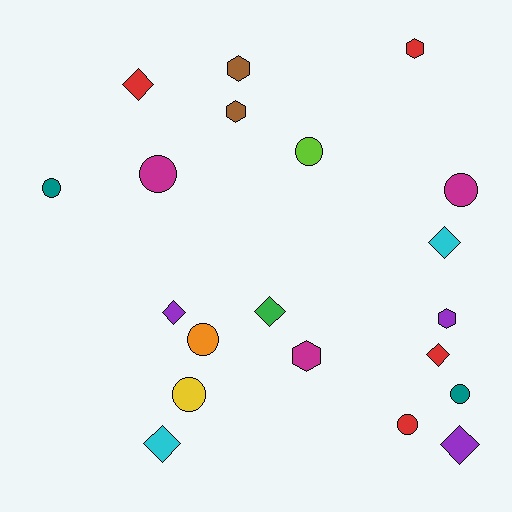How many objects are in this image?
There are 20 objects.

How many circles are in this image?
There are 8 circles.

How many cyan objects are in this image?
There are 2 cyan objects.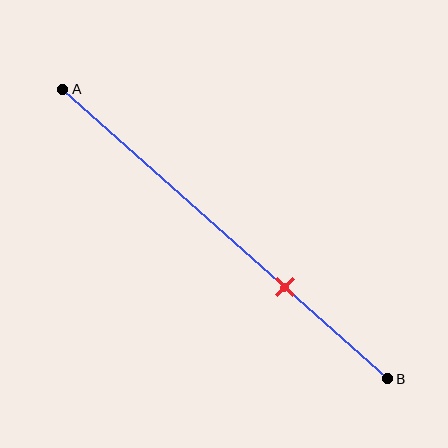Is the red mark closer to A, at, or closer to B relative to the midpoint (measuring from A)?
The red mark is closer to point B than the midpoint of segment AB.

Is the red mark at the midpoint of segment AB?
No, the mark is at about 70% from A, not at the 50% midpoint.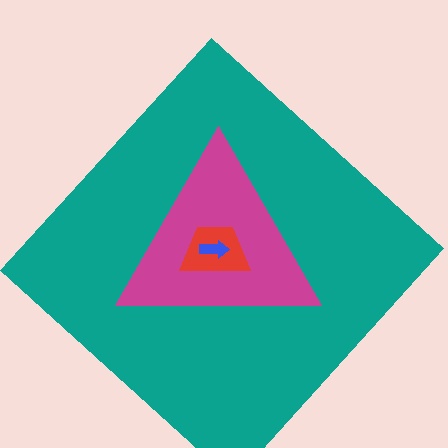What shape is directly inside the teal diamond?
The magenta triangle.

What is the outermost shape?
The teal diamond.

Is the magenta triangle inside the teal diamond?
Yes.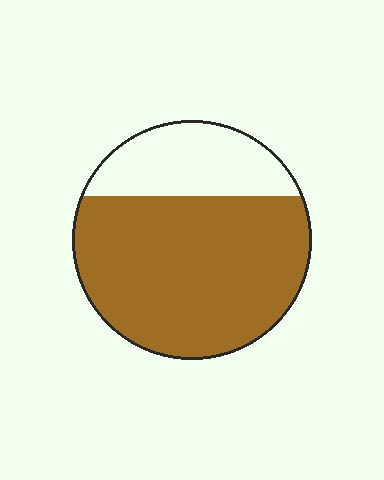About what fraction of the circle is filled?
About three quarters (3/4).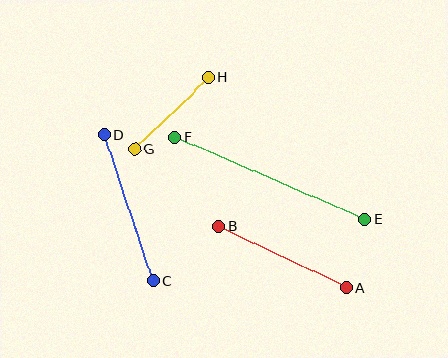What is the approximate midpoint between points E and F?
The midpoint is at approximately (270, 178) pixels.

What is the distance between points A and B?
The distance is approximately 142 pixels.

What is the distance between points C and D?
The distance is approximately 154 pixels.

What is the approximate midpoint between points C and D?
The midpoint is at approximately (129, 208) pixels.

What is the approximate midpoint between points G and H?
The midpoint is at approximately (172, 113) pixels.